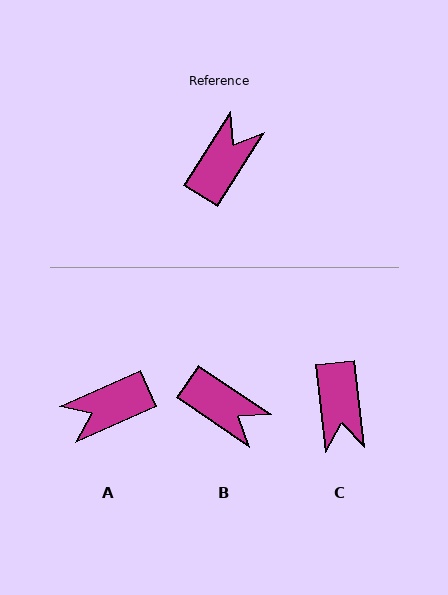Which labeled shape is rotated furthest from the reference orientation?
A, about 147 degrees away.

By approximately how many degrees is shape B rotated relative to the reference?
Approximately 92 degrees clockwise.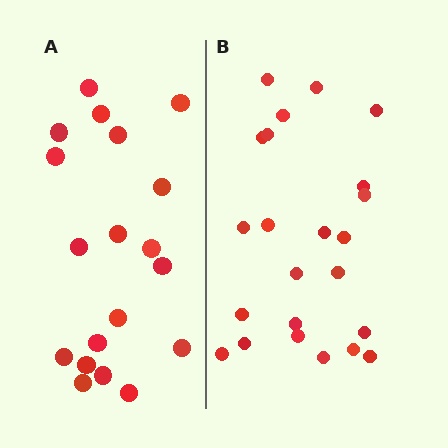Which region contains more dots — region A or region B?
Region B (the right region) has more dots.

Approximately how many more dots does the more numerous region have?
Region B has about 4 more dots than region A.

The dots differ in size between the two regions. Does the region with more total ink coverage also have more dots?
No. Region A has more total ink coverage because its dots are larger, but region B actually contains more individual dots. Total area can be misleading — the number of items is what matters here.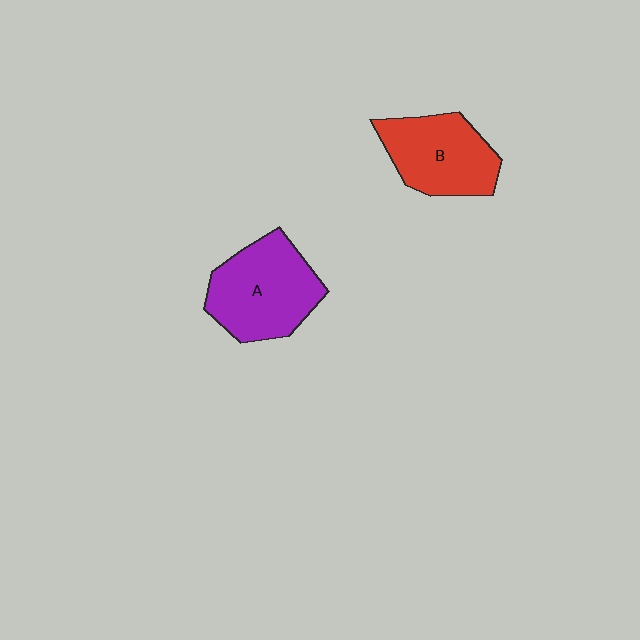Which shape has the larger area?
Shape A (purple).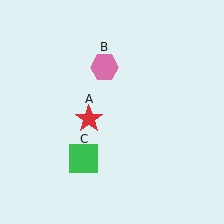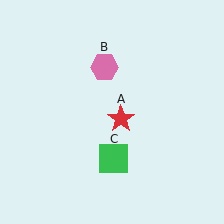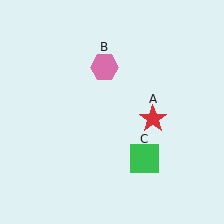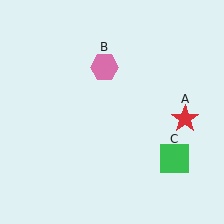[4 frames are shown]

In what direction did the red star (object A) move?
The red star (object A) moved right.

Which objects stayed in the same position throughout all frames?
Pink hexagon (object B) remained stationary.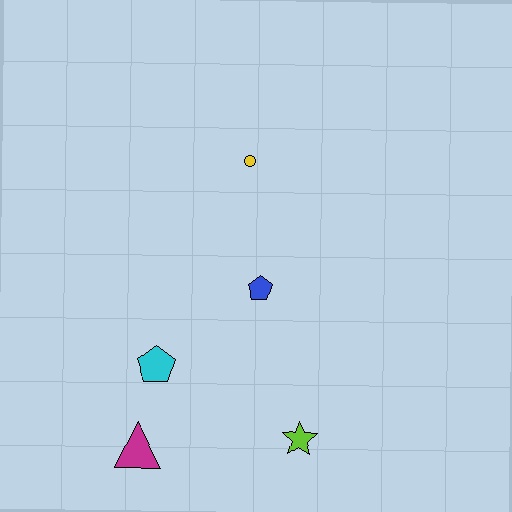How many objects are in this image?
There are 5 objects.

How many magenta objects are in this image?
There is 1 magenta object.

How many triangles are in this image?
There is 1 triangle.